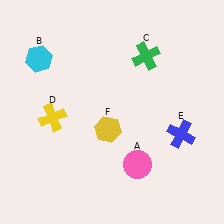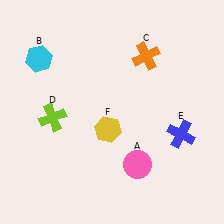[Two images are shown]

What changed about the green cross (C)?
In Image 1, C is green. In Image 2, it changed to orange.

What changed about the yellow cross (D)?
In Image 1, D is yellow. In Image 2, it changed to lime.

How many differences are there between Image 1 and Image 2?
There are 2 differences between the two images.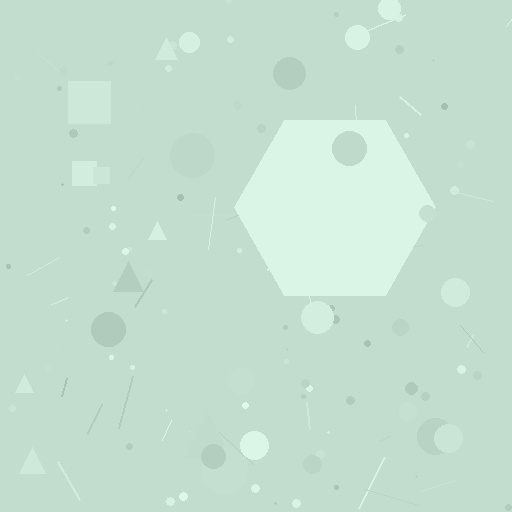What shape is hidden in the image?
A hexagon is hidden in the image.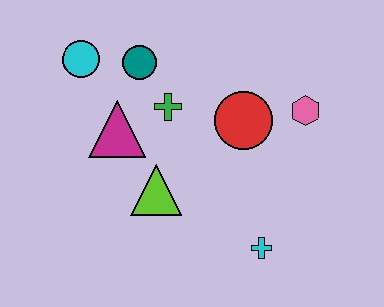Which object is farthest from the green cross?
The cyan cross is farthest from the green cross.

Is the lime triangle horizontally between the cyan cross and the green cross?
No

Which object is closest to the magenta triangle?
The green cross is closest to the magenta triangle.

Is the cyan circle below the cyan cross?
No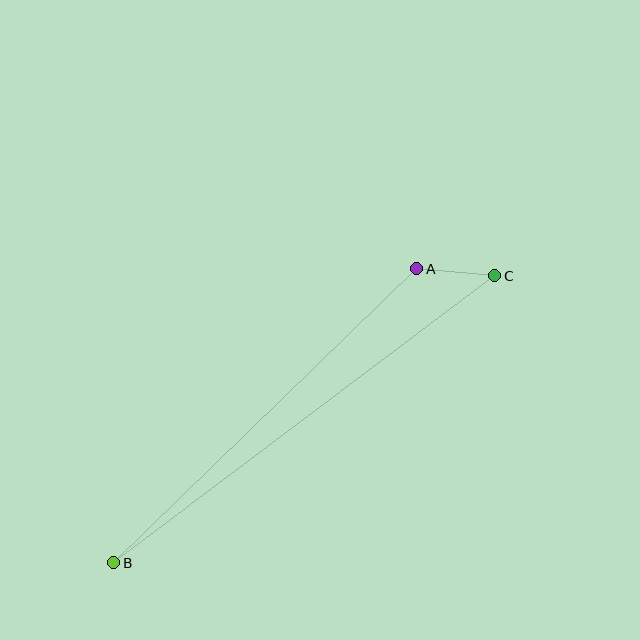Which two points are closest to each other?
Points A and C are closest to each other.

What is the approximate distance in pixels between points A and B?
The distance between A and B is approximately 422 pixels.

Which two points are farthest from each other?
Points B and C are farthest from each other.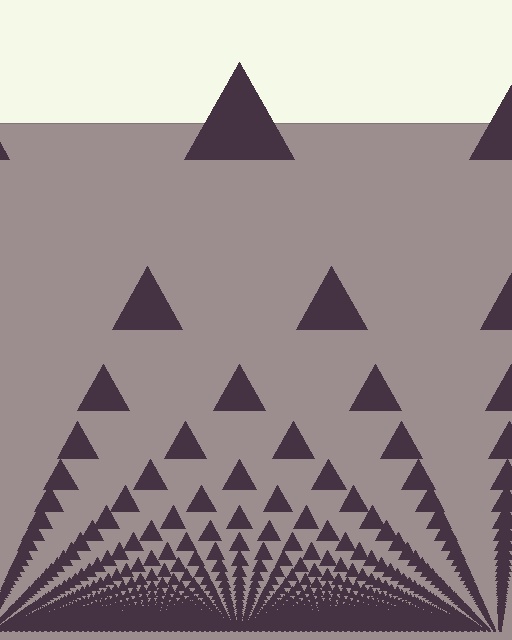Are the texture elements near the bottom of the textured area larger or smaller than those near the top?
Smaller. The gradient is inverted — elements near the bottom are smaller and denser.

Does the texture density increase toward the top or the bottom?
Density increases toward the bottom.